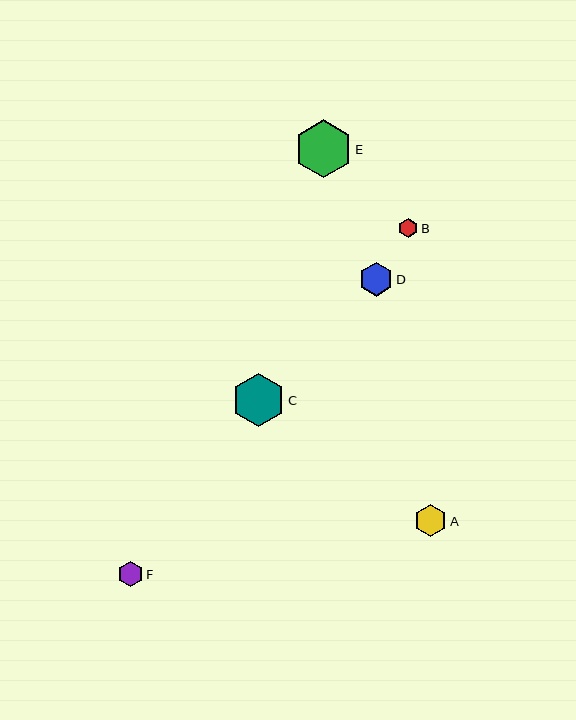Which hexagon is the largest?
Hexagon E is the largest with a size of approximately 58 pixels.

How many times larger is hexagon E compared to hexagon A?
Hexagon E is approximately 1.8 times the size of hexagon A.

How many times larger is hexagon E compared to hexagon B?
Hexagon E is approximately 3.0 times the size of hexagon B.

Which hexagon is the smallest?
Hexagon B is the smallest with a size of approximately 20 pixels.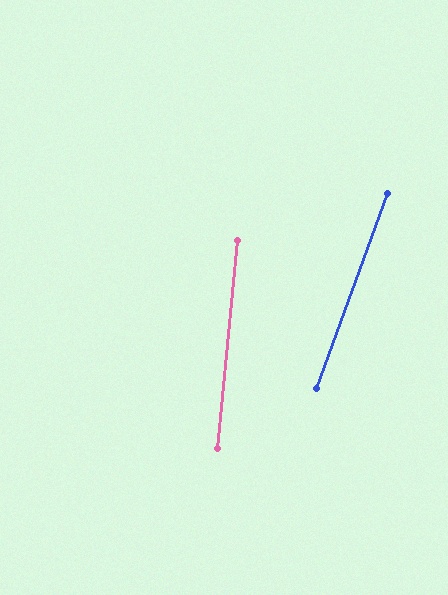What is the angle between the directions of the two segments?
Approximately 14 degrees.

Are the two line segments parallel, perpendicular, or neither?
Neither parallel nor perpendicular — they differ by about 14°.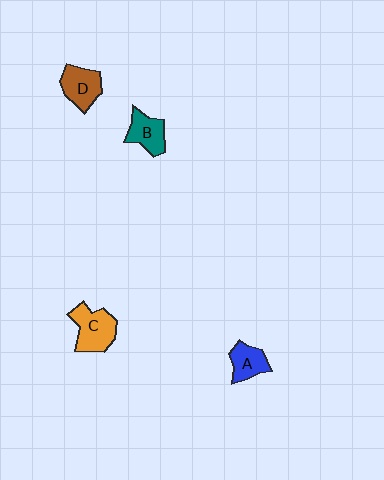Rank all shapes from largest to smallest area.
From largest to smallest: C (orange), D (brown), B (teal), A (blue).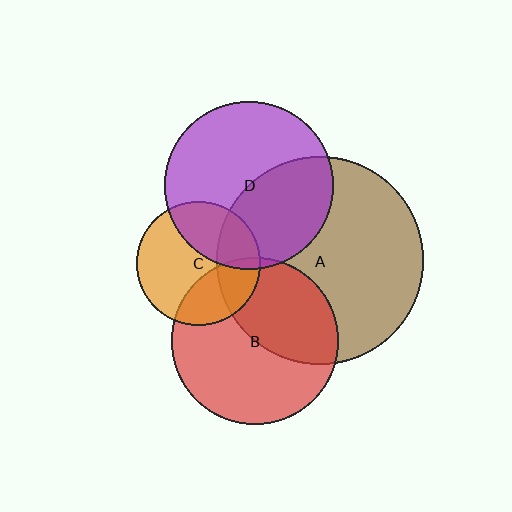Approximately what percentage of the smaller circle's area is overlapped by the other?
Approximately 35%.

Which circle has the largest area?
Circle A (brown).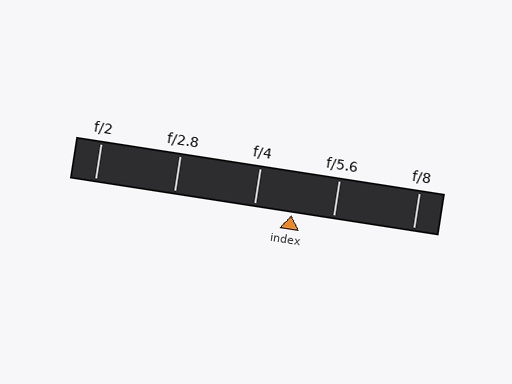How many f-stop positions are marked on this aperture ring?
There are 5 f-stop positions marked.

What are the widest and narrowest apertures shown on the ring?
The widest aperture shown is f/2 and the narrowest is f/8.